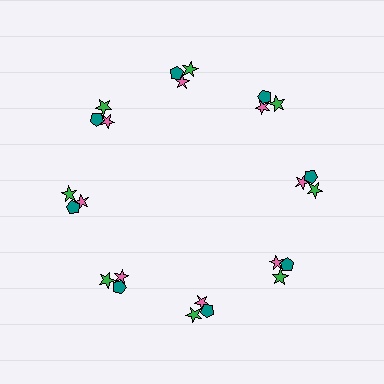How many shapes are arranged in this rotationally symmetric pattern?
There are 24 shapes, arranged in 8 groups of 3.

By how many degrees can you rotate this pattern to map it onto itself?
The pattern maps onto itself every 45 degrees of rotation.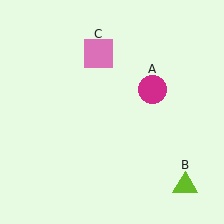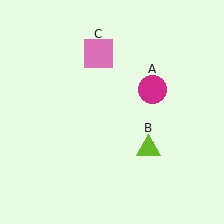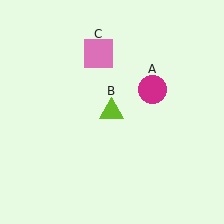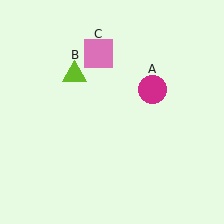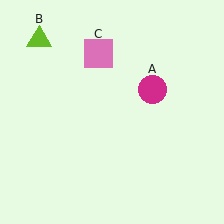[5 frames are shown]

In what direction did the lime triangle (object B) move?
The lime triangle (object B) moved up and to the left.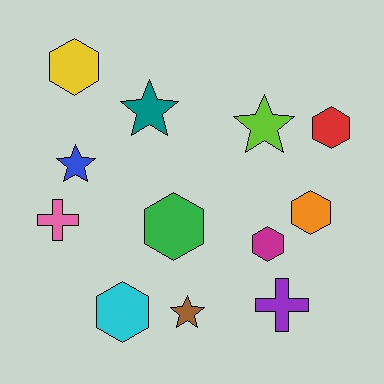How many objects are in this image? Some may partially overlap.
There are 12 objects.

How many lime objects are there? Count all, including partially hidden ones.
There is 1 lime object.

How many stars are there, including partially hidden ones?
There are 4 stars.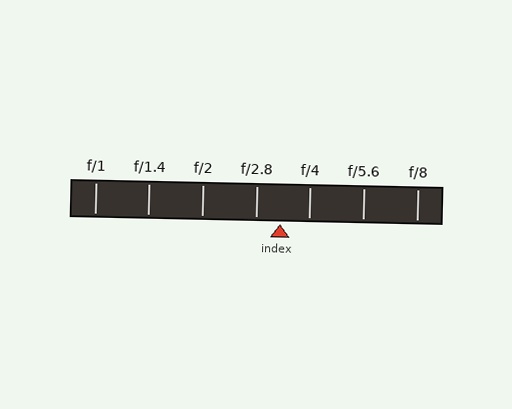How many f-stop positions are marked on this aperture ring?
There are 7 f-stop positions marked.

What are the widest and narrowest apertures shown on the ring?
The widest aperture shown is f/1 and the narrowest is f/8.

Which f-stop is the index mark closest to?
The index mark is closest to f/2.8.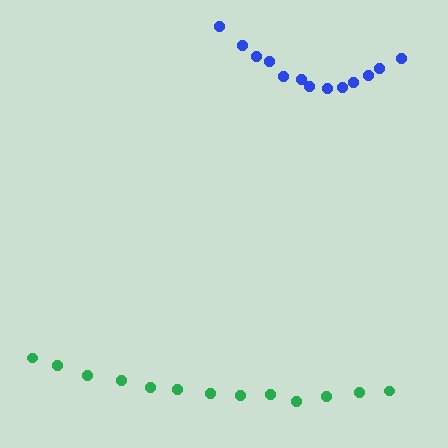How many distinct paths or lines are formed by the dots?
There are 2 distinct paths.